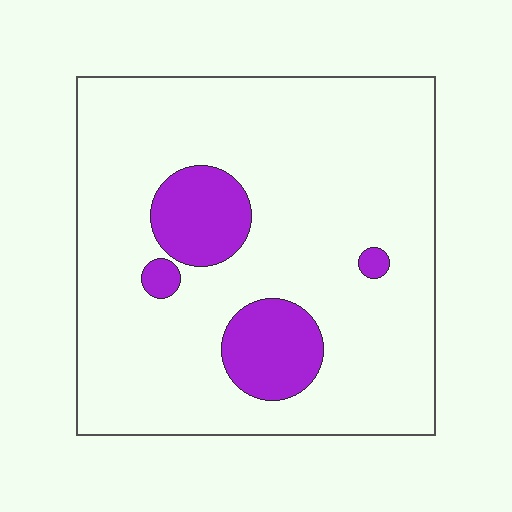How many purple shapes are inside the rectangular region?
4.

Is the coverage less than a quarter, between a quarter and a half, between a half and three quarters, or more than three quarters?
Less than a quarter.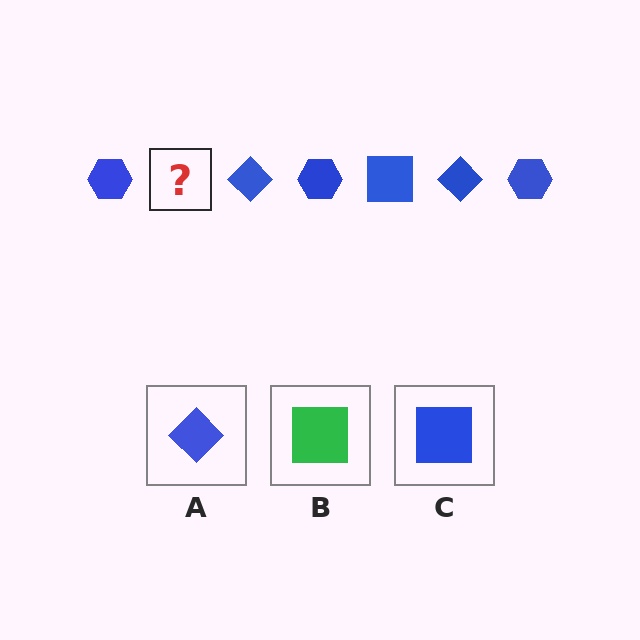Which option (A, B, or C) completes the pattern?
C.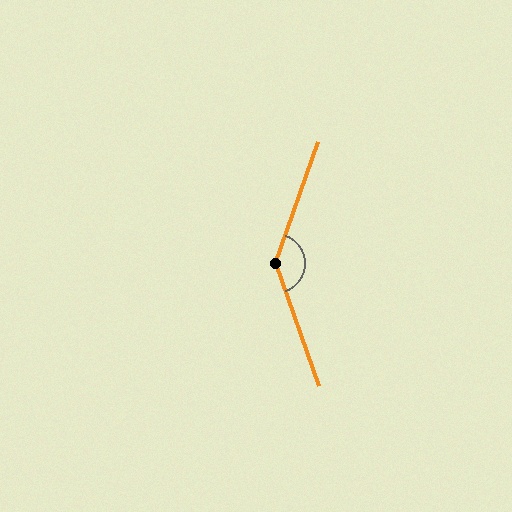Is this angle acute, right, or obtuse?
It is obtuse.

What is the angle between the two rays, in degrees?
Approximately 141 degrees.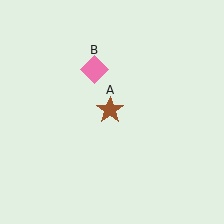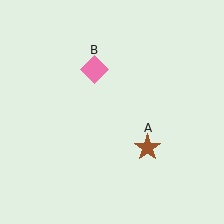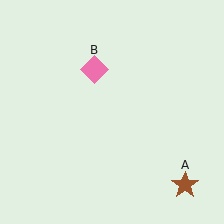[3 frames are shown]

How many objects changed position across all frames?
1 object changed position: brown star (object A).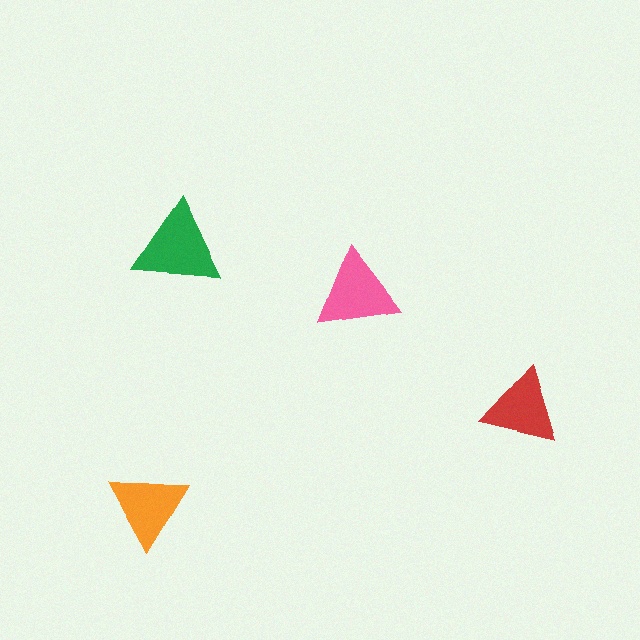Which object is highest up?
The green triangle is topmost.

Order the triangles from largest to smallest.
the green one, the pink one, the orange one, the red one.